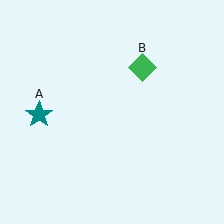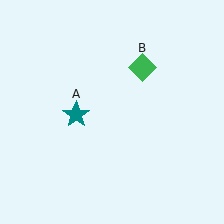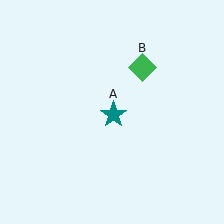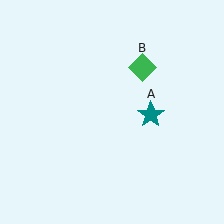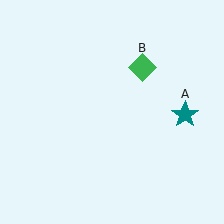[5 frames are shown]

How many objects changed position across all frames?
1 object changed position: teal star (object A).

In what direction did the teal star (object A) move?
The teal star (object A) moved right.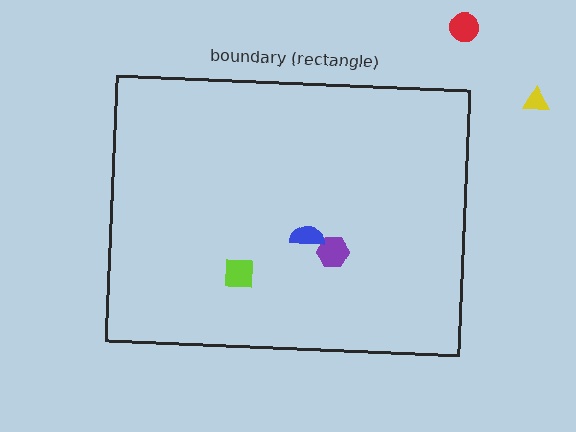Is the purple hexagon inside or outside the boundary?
Inside.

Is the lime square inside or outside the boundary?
Inside.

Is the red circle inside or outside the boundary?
Outside.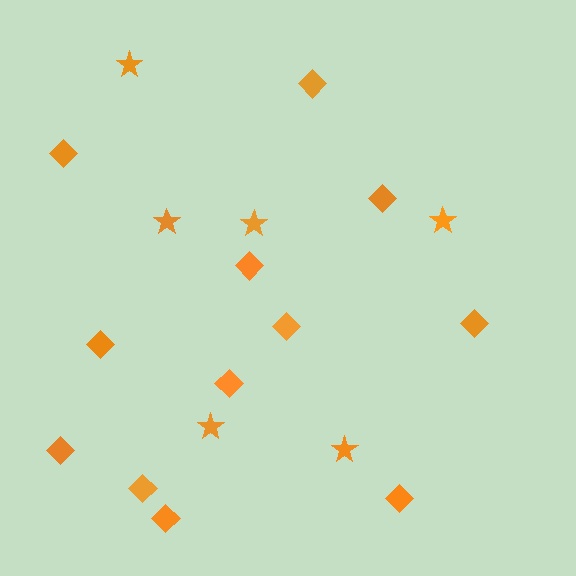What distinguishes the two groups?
There are 2 groups: one group of diamonds (12) and one group of stars (6).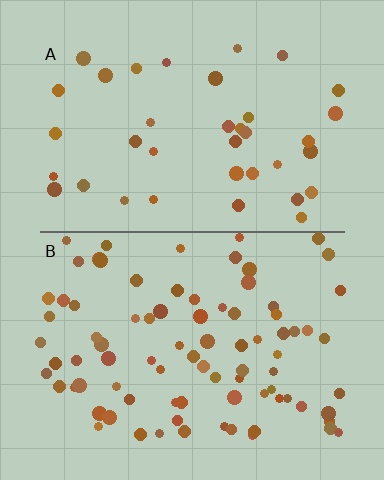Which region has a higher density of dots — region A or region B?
B (the bottom).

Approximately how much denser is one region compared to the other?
Approximately 2.2× — region B over region A.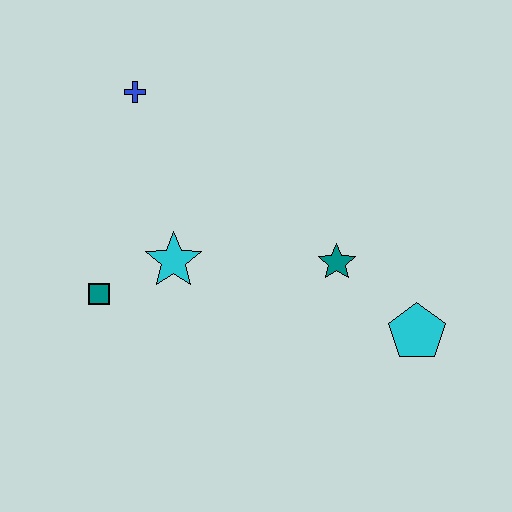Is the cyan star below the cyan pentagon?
No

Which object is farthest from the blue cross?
The cyan pentagon is farthest from the blue cross.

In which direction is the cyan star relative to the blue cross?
The cyan star is below the blue cross.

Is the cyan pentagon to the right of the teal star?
Yes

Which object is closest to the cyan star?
The teal square is closest to the cyan star.